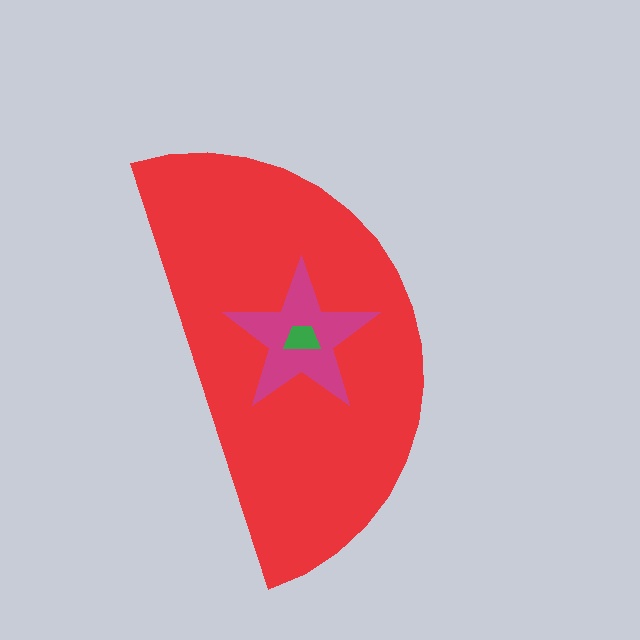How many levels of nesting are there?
3.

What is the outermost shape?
The red semicircle.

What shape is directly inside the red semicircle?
The magenta star.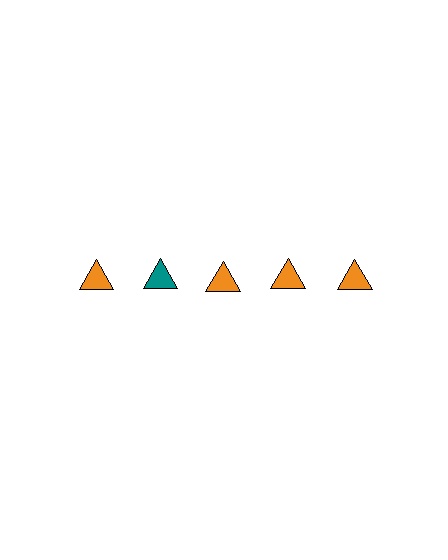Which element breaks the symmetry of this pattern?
The teal triangle in the top row, second from left column breaks the symmetry. All other shapes are orange triangles.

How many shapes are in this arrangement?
There are 5 shapes arranged in a grid pattern.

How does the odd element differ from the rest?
It has a different color: teal instead of orange.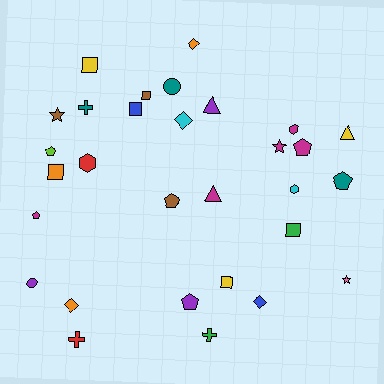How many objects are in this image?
There are 30 objects.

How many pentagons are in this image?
There are 6 pentagons.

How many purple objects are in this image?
There are 3 purple objects.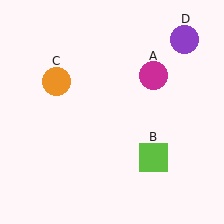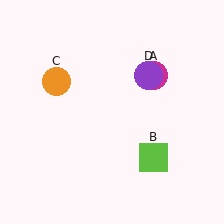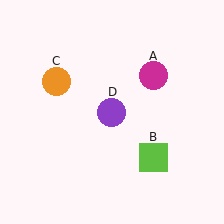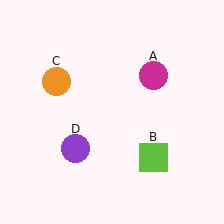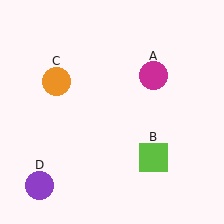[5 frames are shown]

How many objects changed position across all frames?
1 object changed position: purple circle (object D).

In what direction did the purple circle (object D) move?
The purple circle (object D) moved down and to the left.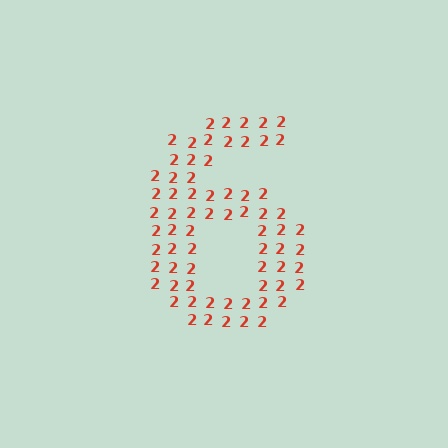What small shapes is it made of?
It is made of small digit 2's.